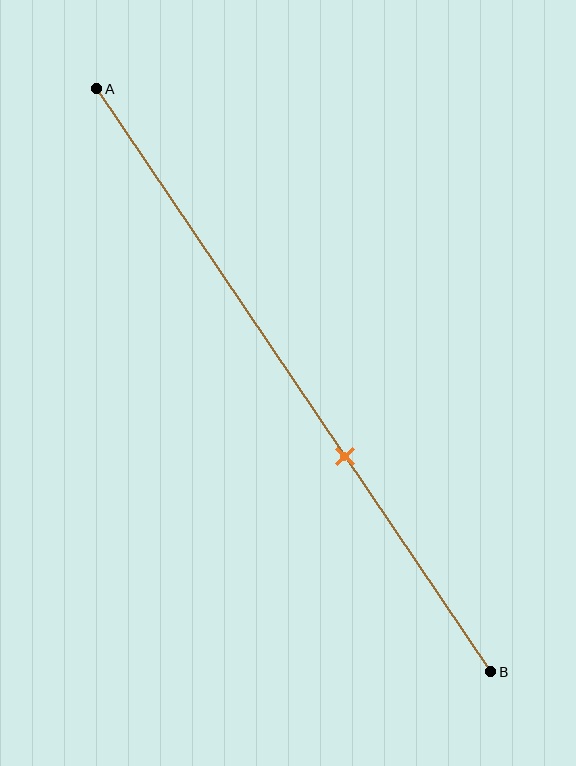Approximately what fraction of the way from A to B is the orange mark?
The orange mark is approximately 65% of the way from A to B.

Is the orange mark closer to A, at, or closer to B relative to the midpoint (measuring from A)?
The orange mark is closer to point B than the midpoint of segment AB.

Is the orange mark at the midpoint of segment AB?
No, the mark is at about 65% from A, not at the 50% midpoint.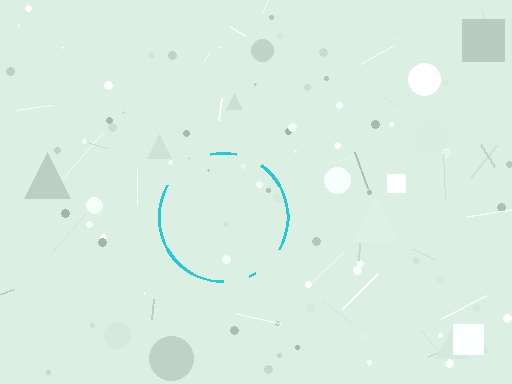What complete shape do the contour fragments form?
The contour fragments form a circle.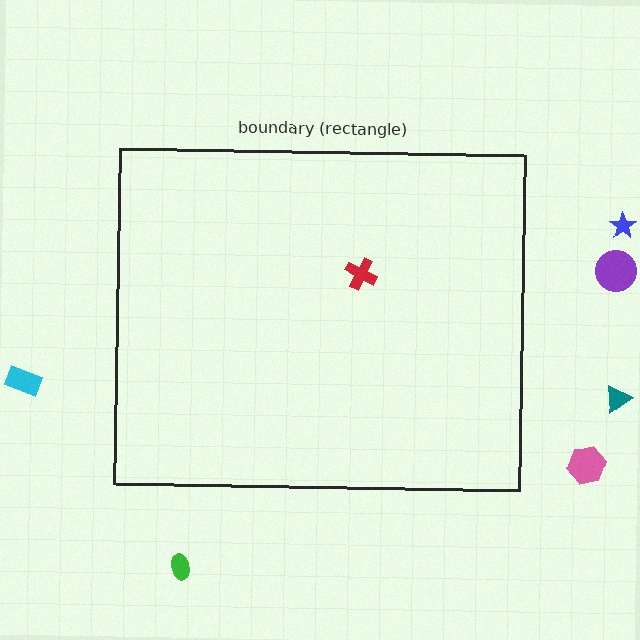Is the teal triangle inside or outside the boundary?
Outside.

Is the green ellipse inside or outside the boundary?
Outside.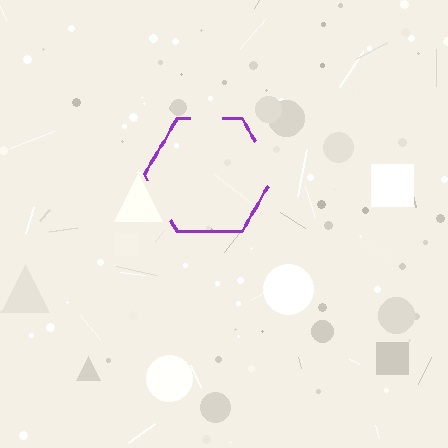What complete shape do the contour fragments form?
The contour fragments form a hexagon.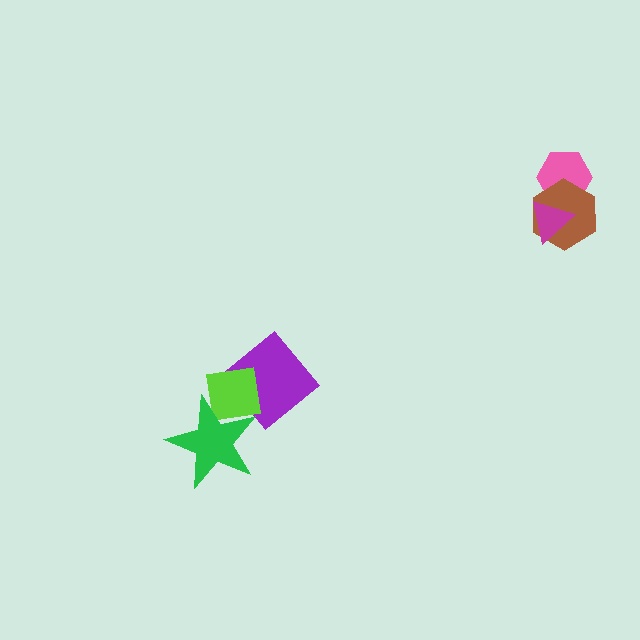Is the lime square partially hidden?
Yes, it is partially covered by another shape.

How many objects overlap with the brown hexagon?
2 objects overlap with the brown hexagon.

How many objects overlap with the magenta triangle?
2 objects overlap with the magenta triangle.